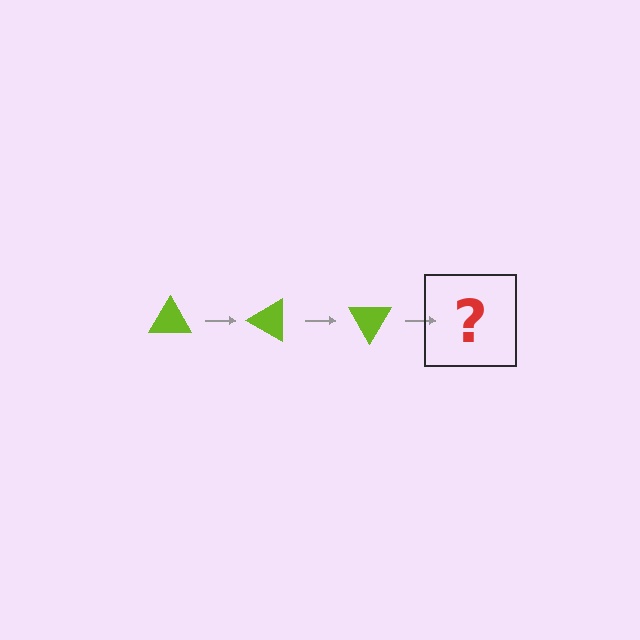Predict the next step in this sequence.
The next step is a lime triangle rotated 90 degrees.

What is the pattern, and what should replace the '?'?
The pattern is that the triangle rotates 30 degrees each step. The '?' should be a lime triangle rotated 90 degrees.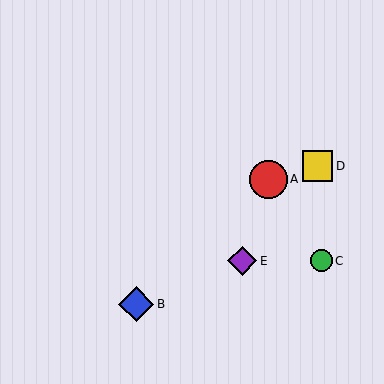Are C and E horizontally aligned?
Yes, both are at y≈261.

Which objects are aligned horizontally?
Objects C, E are aligned horizontally.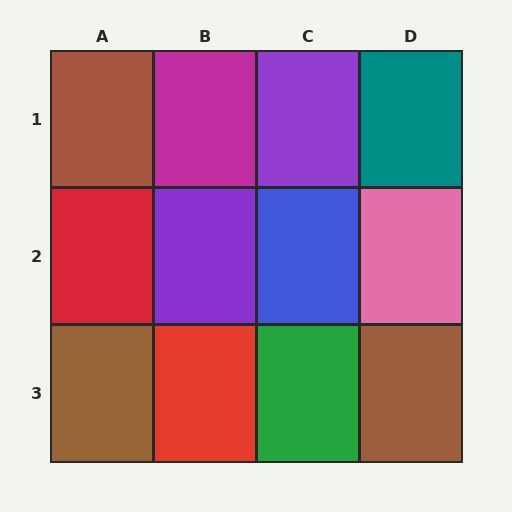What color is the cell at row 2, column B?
Purple.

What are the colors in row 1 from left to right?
Brown, magenta, purple, teal.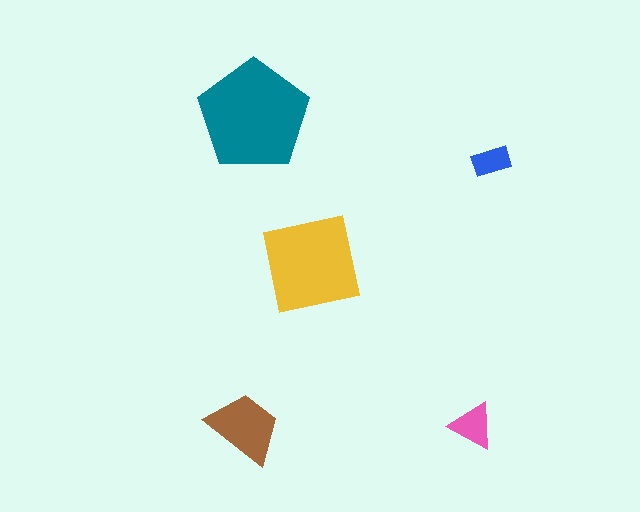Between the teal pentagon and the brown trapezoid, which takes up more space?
The teal pentagon.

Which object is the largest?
The teal pentagon.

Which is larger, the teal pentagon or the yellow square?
The teal pentagon.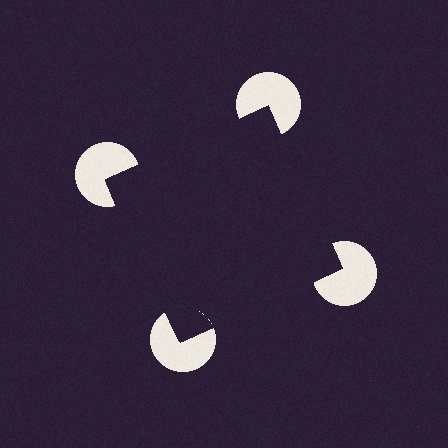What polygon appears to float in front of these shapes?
An illusory square — its edges are inferred from the aligned wedge cuts in the pac-man discs, not physically drawn.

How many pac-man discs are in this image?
There are 4 — one at each vertex of the illusory square.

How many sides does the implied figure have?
4 sides.